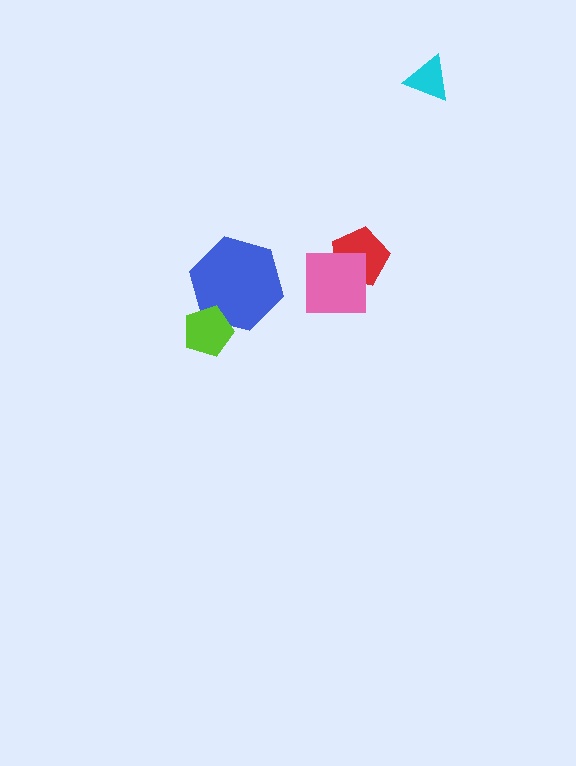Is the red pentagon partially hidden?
Yes, it is partially covered by another shape.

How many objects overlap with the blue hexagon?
1 object overlaps with the blue hexagon.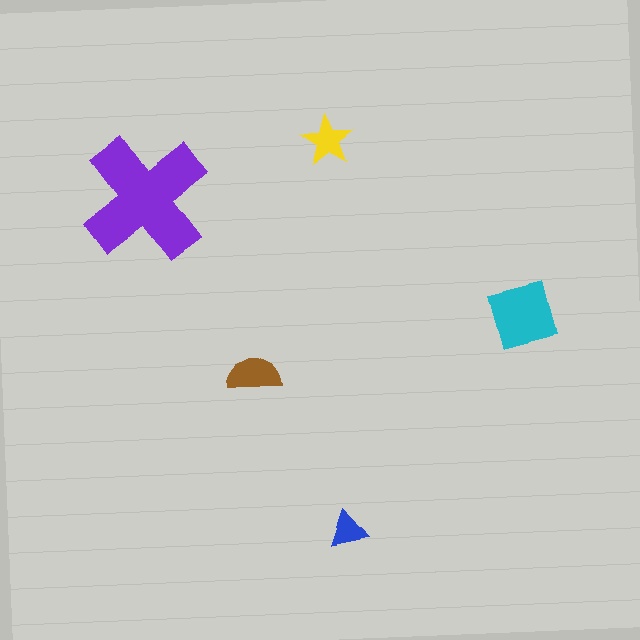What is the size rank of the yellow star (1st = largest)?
4th.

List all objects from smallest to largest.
The blue triangle, the yellow star, the brown semicircle, the cyan square, the purple cross.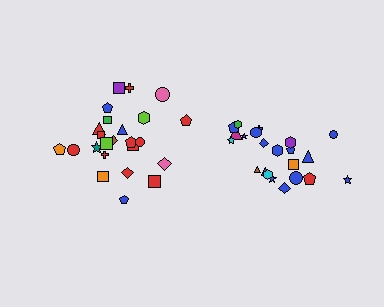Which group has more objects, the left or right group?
The left group.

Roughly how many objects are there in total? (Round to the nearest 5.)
Roughly 45 objects in total.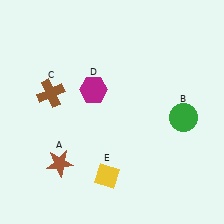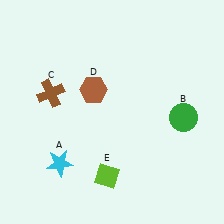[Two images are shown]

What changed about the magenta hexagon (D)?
In Image 1, D is magenta. In Image 2, it changed to brown.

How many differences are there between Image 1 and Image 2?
There are 3 differences between the two images.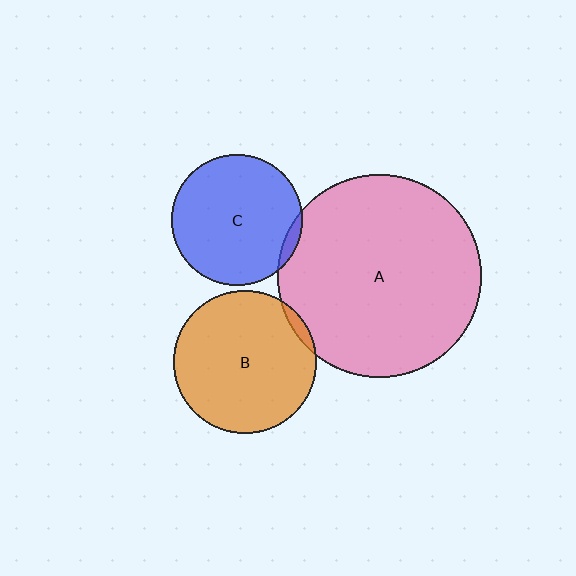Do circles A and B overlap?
Yes.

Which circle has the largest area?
Circle A (pink).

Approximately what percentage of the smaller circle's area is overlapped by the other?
Approximately 5%.